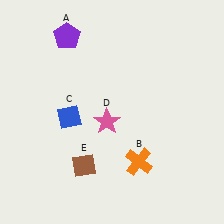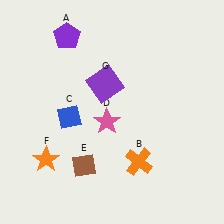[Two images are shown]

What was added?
An orange star (F), a purple square (G) were added in Image 2.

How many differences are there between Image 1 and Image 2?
There are 2 differences between the two images.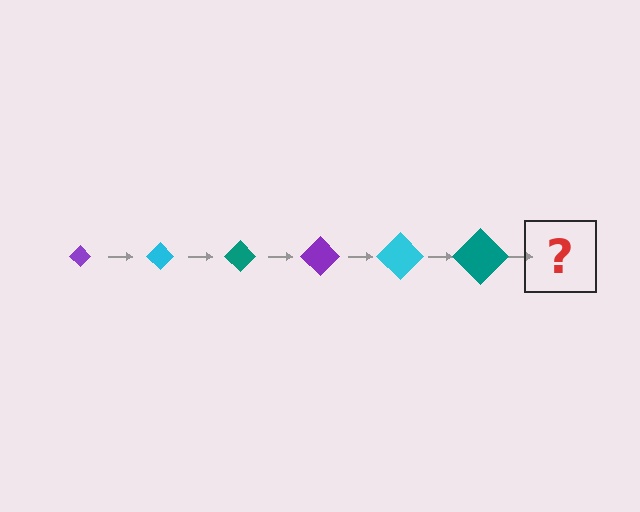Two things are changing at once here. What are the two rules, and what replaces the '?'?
The two rules are that the diamond grows larger each step and the color cycles through purple, cyan, and teal. The '?' should be a purple diamond, larger than the previous one.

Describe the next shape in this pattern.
It should be a purple diamond, larger than the previous one.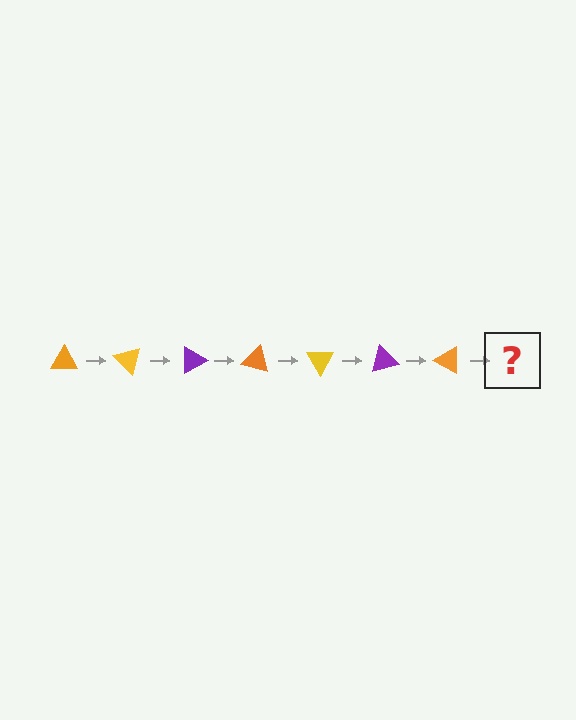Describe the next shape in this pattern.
It should be a yellow triangle, rotated 315 degrees from the start.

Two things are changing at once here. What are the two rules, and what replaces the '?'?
The two rules are that it rotates 45 degrees each step and the color cycles through orange, yellow, and purple. The '?' should be a yellow triangle, rotated 315 degrees from the start.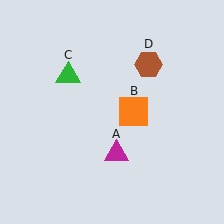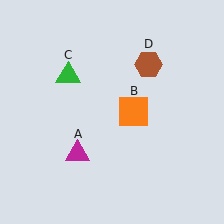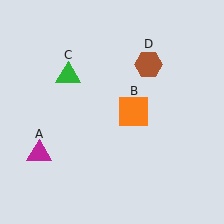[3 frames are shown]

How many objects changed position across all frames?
1 object changed position: magenta triangle (object A).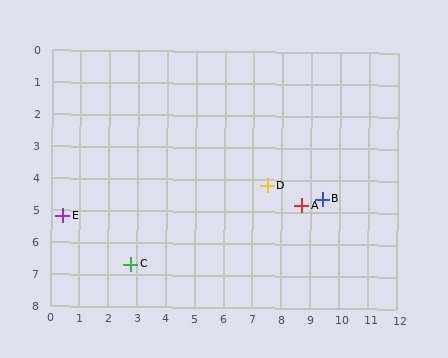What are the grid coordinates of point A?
Point A is at approximately (8.7, 4.8).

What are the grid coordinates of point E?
Point E is at approximately (0.4, 5.2).